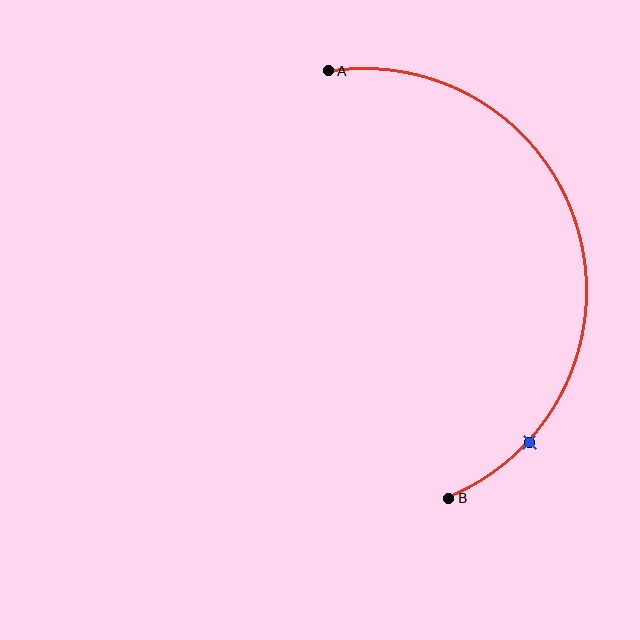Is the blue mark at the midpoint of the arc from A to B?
No. The blue mark lies on the arc but is closer to endpoint B. The arc midpoint would be at the point on the curve equidistant along the arc from both A and B.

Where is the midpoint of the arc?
The arc midpoint is the point on the curve farthest from the straight line joining A and B. It sits to the right of that line.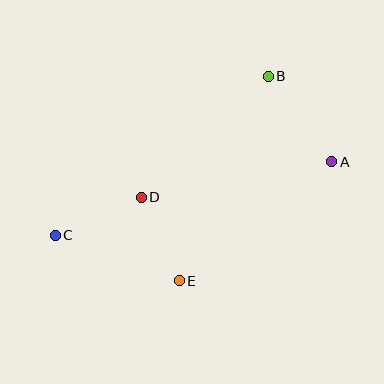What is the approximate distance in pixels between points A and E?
The distance between A and E is approximately 194 pixels.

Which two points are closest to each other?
Points D and E are closest to each other.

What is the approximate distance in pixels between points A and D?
The distance between A and D is approximately 194 pixels.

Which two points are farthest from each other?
Points A and C are farthest from each other.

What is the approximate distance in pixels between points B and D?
The distance between B and D is approximately 175 pixels.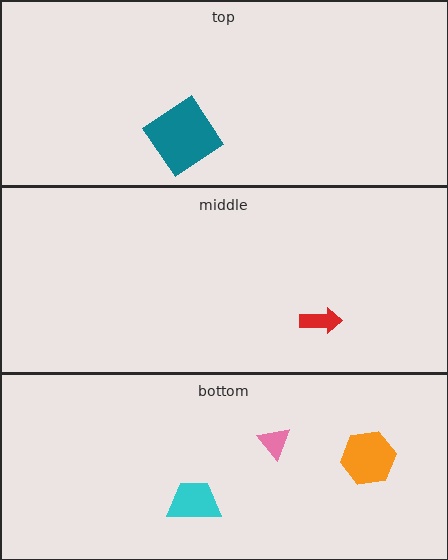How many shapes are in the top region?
1.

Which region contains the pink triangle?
The bottom region.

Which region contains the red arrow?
The middle region.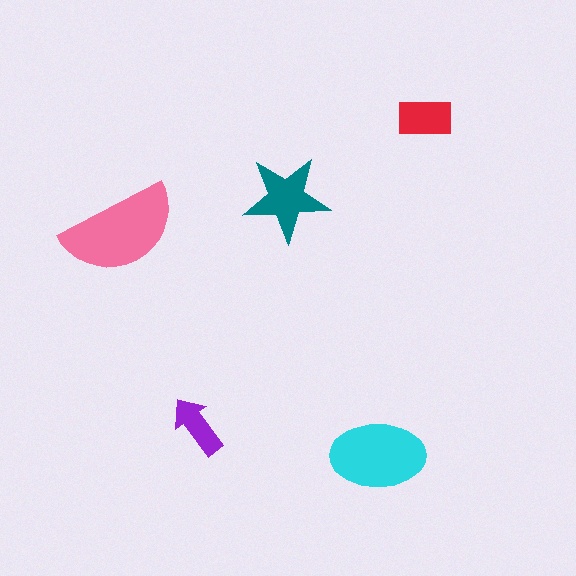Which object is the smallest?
The purple arrow.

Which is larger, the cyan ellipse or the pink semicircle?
The pink semicircle.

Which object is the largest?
The pink semicircle.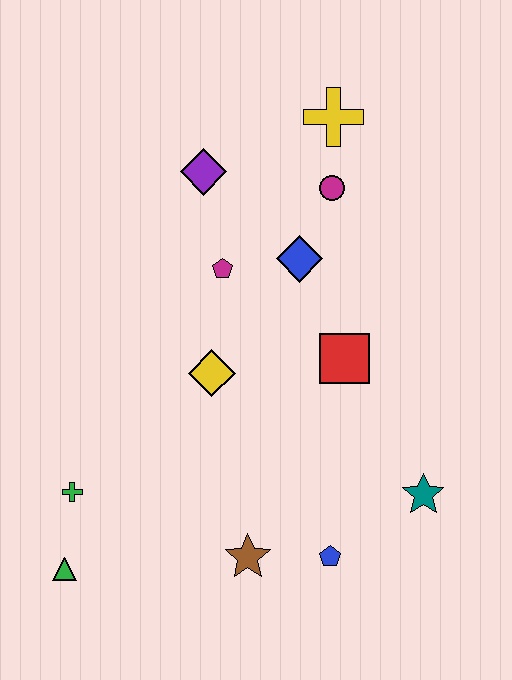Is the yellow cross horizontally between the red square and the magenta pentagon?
Yes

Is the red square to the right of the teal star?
No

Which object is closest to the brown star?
The blue pentagon is closest to the brown star.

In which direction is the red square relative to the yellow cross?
The red square is below the yellow cross.